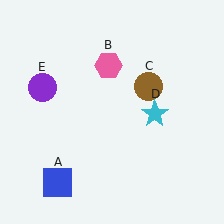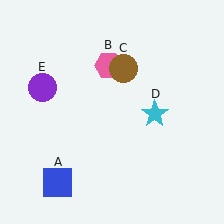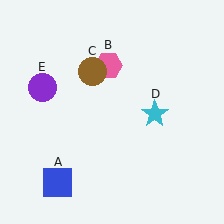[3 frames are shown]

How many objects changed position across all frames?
1 object changed position: brown circle (object C).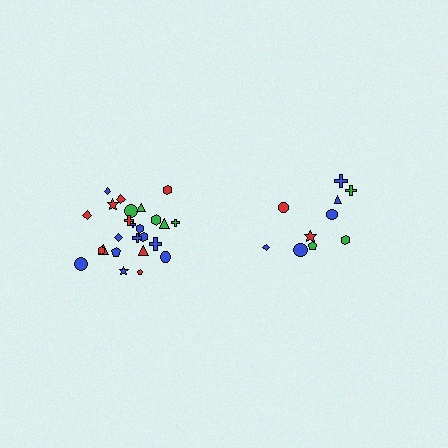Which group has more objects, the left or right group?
The left group.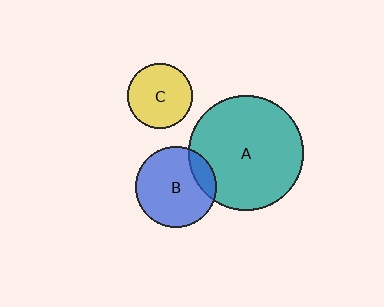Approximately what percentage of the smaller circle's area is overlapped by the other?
Approximately 15%.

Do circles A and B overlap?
Yes.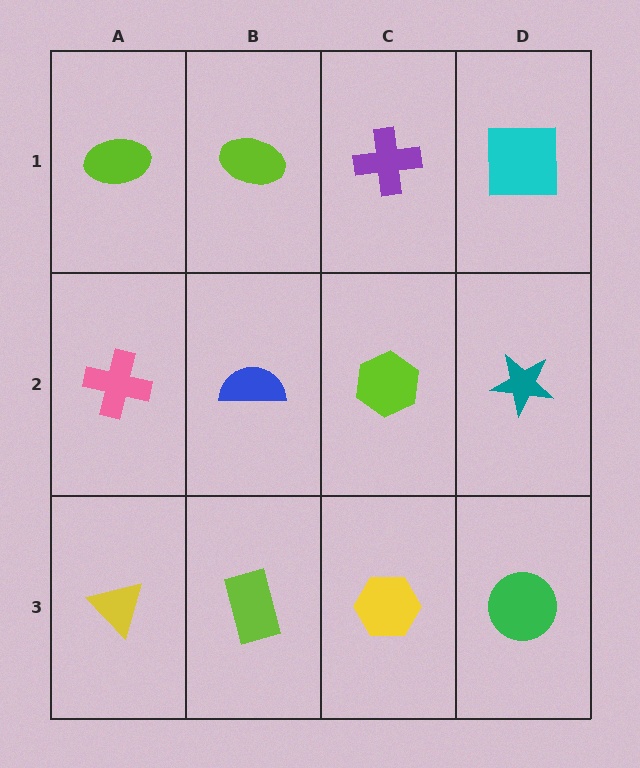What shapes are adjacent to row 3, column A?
A pink cross (row 2, column A), a lime rectangle (row 3, column B).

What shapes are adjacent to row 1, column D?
A teal star (row 2, column D), a purple cross (row 1, column C).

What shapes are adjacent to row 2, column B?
A lime ellipse (row 1, column B), a lime rectangle (row 3, column B), a pink cross (row 2, column A), a lime hexagon (row 2, column C).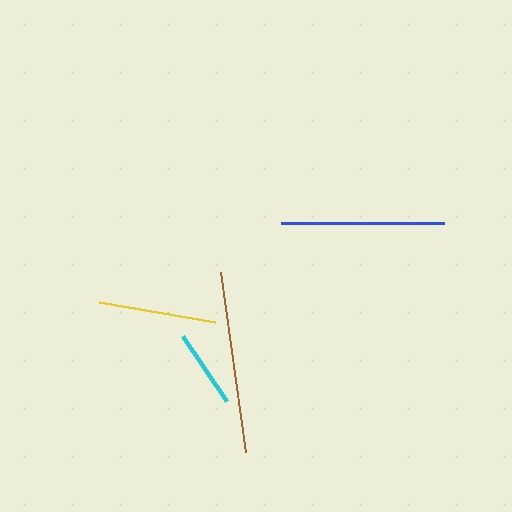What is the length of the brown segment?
The brown segment is approximately 182 pixels long.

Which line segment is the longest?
The brown line is the longest at approximately 182 pixels.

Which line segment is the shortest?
The cyan line is the shortest at approximately 78 pixels.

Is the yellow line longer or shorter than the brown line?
The brown line is longer than the yellow line.